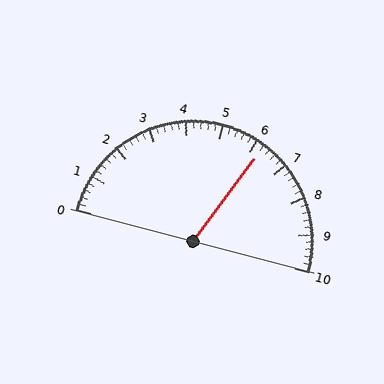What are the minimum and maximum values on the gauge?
The gauge ranges from 0 to 10.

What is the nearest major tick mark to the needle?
The nearest major tick mark is 6.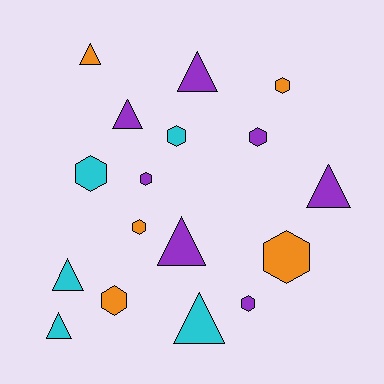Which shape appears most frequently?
Hexagon, with 9 objects.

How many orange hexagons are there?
There are 4 orange hexagons.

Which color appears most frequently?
Purple, with 7 objects.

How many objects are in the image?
There are 17 objects.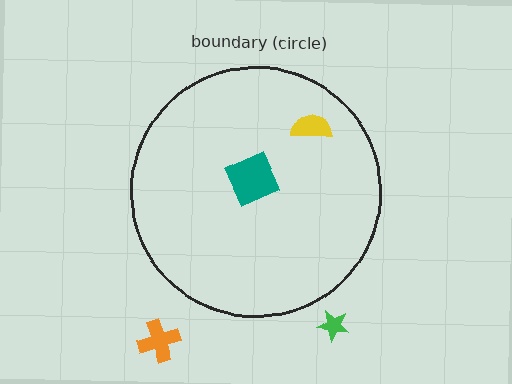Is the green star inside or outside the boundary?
Outside.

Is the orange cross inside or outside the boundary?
Outside.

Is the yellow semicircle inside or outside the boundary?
Inside.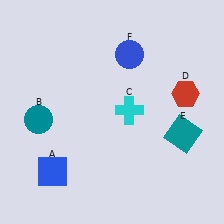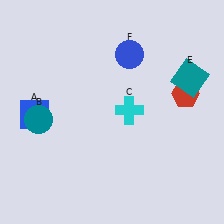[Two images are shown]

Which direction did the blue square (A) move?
The blue square (A) moved up.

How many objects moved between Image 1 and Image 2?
2 objects moved between the two images.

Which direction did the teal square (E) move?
The teal square (E) moved up.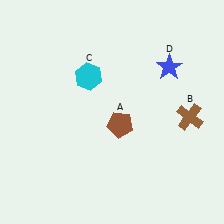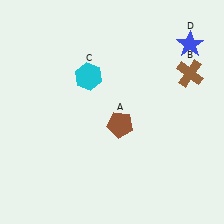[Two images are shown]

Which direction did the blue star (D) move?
The blue star (D) moved up.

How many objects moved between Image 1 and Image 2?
2 objects moved between the two images.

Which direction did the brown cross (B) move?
The brown cross (B) moved up.